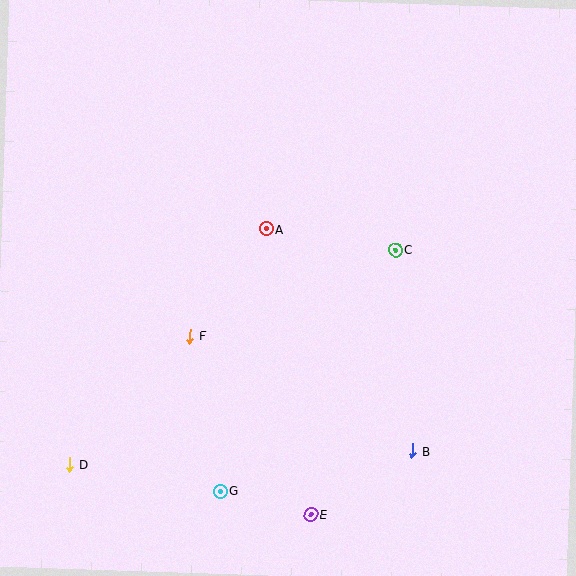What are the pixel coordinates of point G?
Point G is at (221, 491).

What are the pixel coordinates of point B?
Point B is at (413, 451).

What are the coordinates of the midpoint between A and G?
The midpoint between A and G is at (243, 360).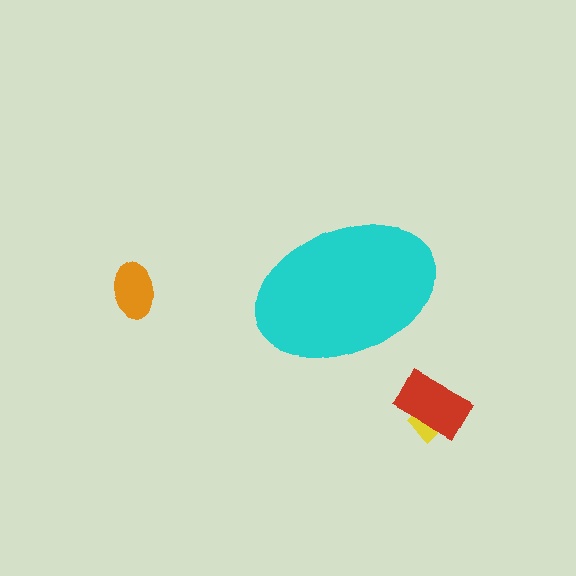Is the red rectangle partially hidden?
No, the red rectangle is fully visible.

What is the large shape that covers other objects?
A cyan ellipse.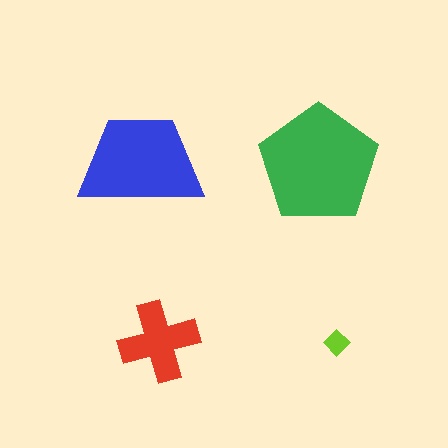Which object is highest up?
The blue trapezoid is topmost.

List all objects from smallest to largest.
The lime diamond, the red cross, the blue trapezoid, the green pentagon.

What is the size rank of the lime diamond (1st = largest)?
4th.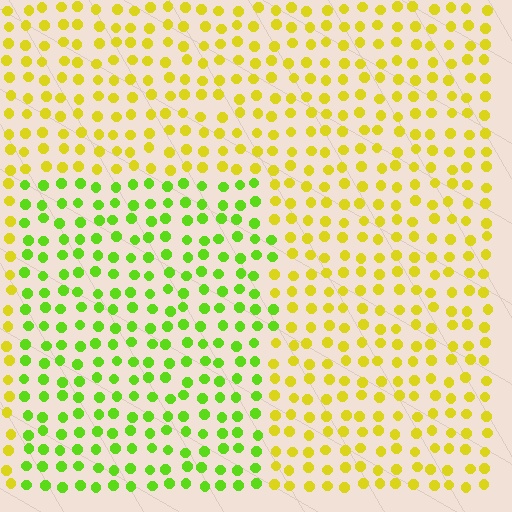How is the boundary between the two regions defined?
The boundary is defined purely by a slight shift in hue (about 41 degrees). Spacing, size, and orientation are identical on both sides.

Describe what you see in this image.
The image is filled with small yellow elements in a uniform arrangement. A rectangle-shaped region is visible where the elements are tinted to a slightly different hue, forming a subtle color boundary.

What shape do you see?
I see a rectangle.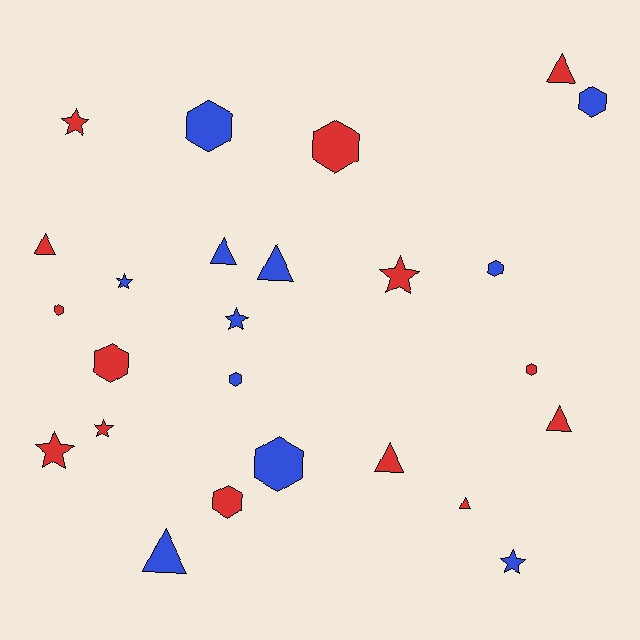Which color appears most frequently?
Red, with 14 objects.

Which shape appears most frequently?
Hexagon, with 10 objects.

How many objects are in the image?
There are 25 objects.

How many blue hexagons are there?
There are 5 blue hexagons.